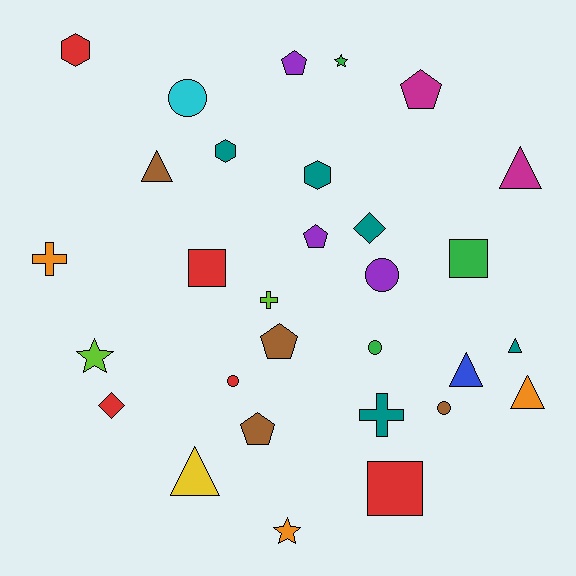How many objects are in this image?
There are 30 objects.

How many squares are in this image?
There are 3 squares.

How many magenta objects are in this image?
There are 2 magenta objects.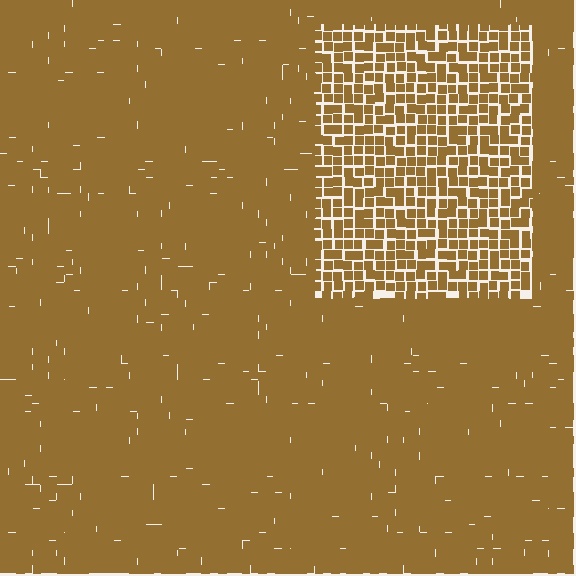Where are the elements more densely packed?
The elements are more densely packed outside the rectangle boundary.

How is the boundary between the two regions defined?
The boundary is defined by a change in element density (approximately 1.7x ratio). All elements are the same color, size, and shape.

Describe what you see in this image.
The image contains small brown elements arranged at two different densities. A rectangle-shaped region is visible where the elements are less densely packed than the surrounding area.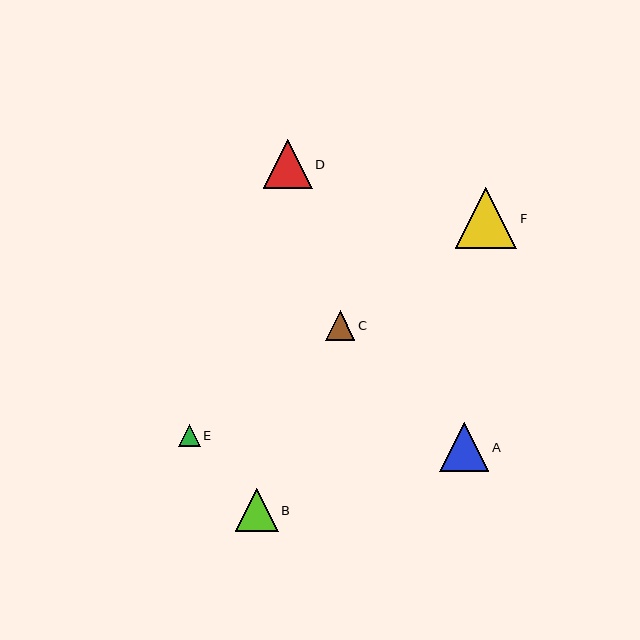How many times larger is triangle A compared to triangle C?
Triangle A is approximately 1.6 times the size of triangle C.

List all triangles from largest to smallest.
From largest to smallest: F, A, D, B, C, E.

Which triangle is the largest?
Triangle F is the largest with a size of approximately 62 pixels.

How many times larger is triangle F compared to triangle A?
Triangle F is approximately 1.3 times the size of triangle A.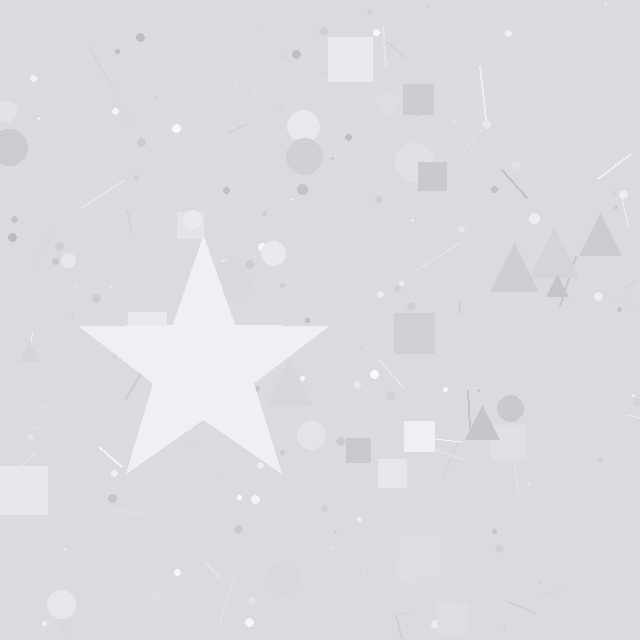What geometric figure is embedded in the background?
A star is embedded in the background.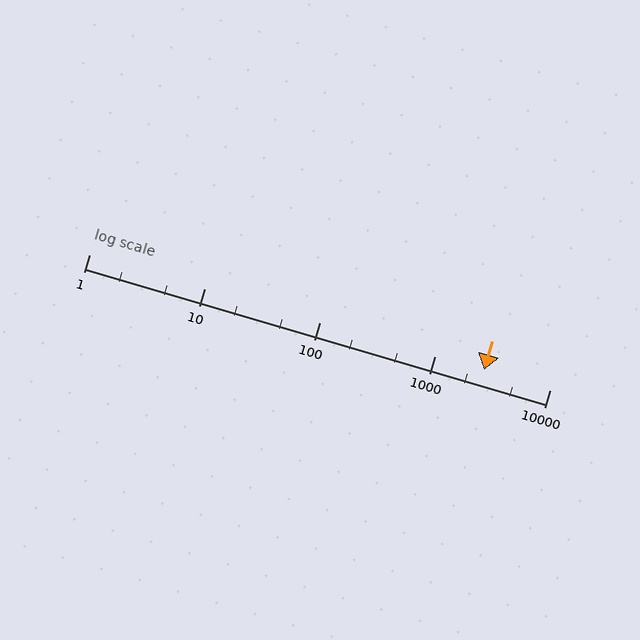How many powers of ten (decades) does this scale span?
The scale spans 4 decades, from 1 to 10000.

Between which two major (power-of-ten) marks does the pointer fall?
The pointer is between 1000 and 10000.